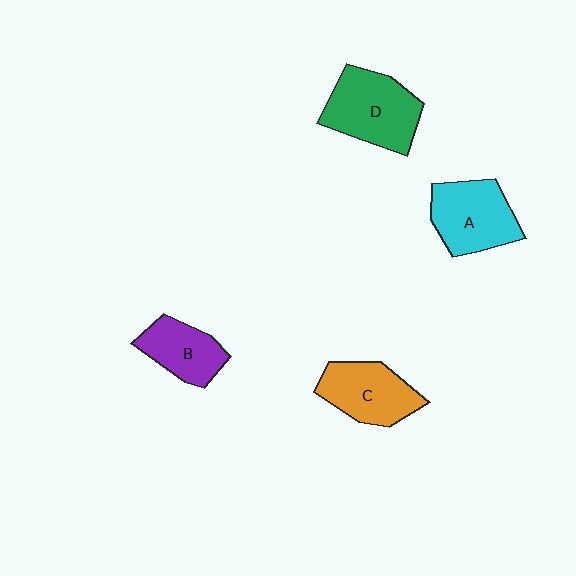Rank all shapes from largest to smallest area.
From largest to smallest: D (green), A (cyan), C (orange), B (purple).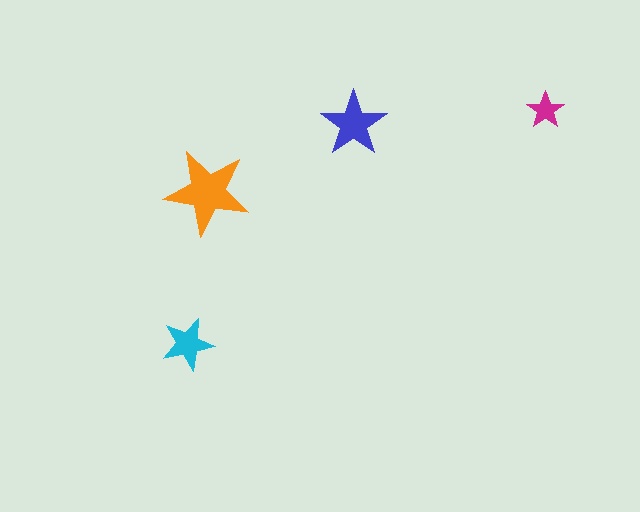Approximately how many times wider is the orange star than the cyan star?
About 1.5 times wider.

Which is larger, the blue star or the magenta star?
The blue one.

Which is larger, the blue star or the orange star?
The orange one.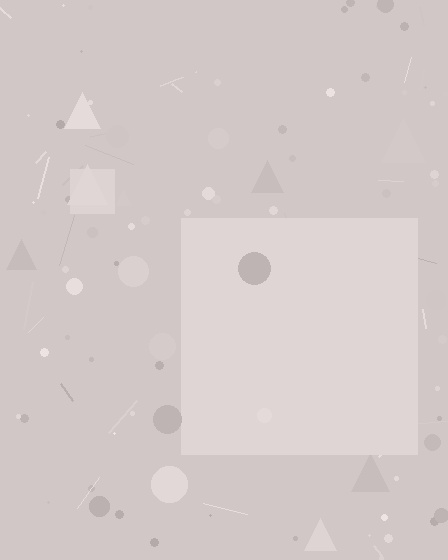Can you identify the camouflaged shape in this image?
The camouflaged shape is a square.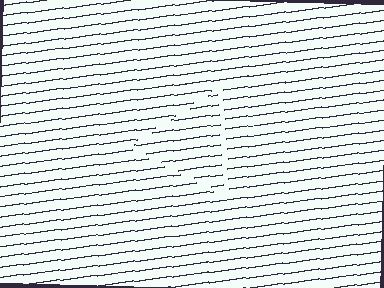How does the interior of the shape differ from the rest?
The interior of the shape contains the same grating, shifted by half a period — the contour is defined by the phase discontinuity where line-ends from the inner and outer gratings abut.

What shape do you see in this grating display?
An illusory triangle. The interior of the shape contains the same grating, shifted by half a period — the contour is defined by the phase discontinuity where line-ends from the inner and outer gratings abut.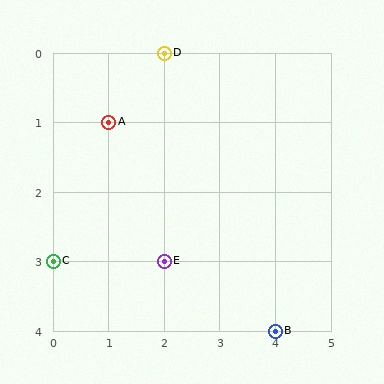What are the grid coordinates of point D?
Point D is at grid coordinates (2, 0).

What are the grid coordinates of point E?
Point E is at grid coordinates (2, 3).